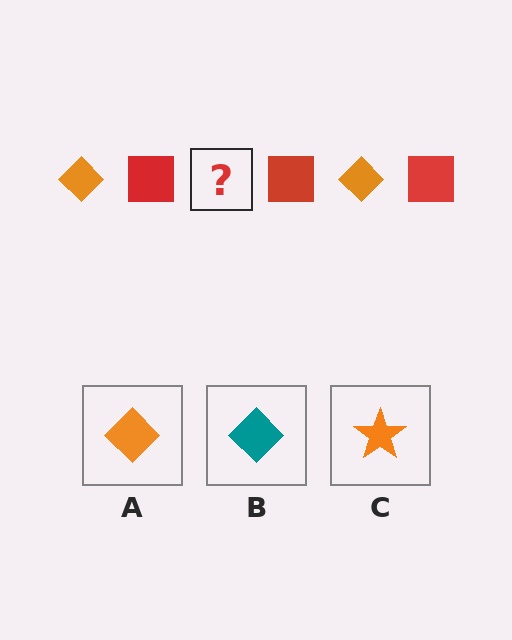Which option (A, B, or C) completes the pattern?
A.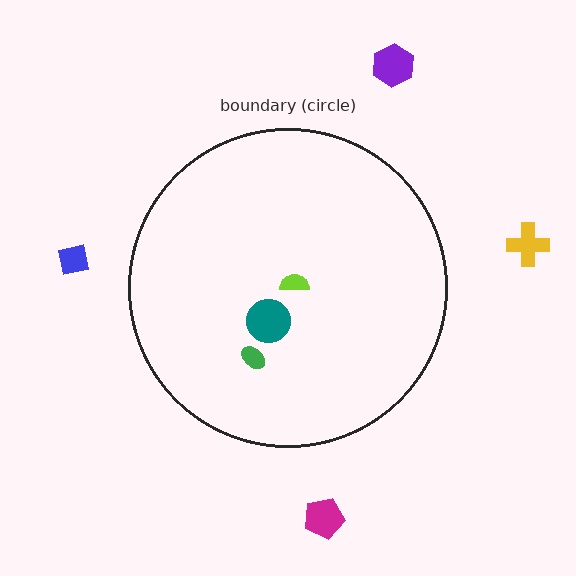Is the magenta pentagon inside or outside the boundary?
Outside.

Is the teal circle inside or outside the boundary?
Inside.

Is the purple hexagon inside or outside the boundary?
Outside.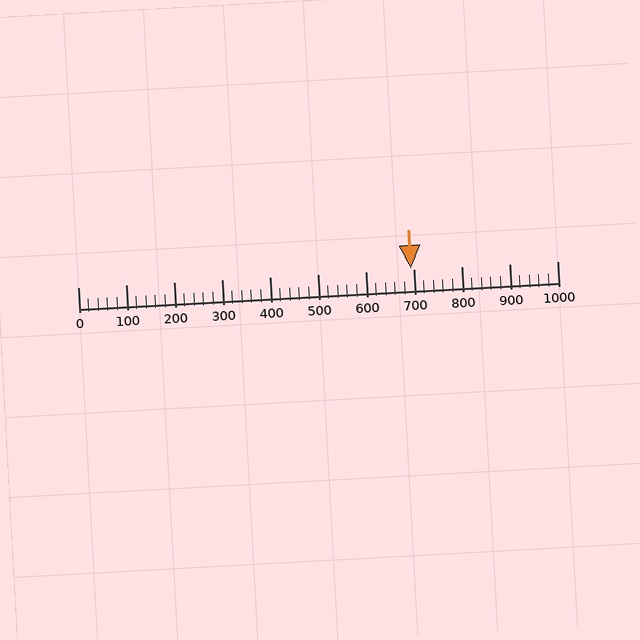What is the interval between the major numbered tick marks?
The major tick marks are spaced 100 units apart.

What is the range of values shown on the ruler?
The ruler shows values from 0 to 1000.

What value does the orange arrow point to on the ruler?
The orange arrow points to approximately 696.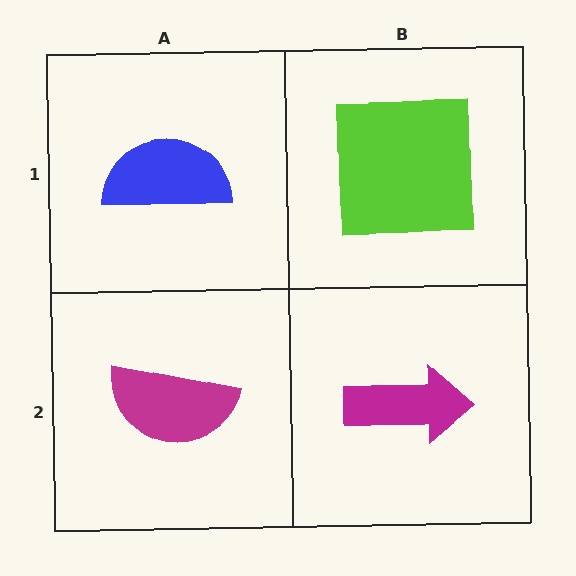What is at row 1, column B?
A lime square.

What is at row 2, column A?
A magenta semicircle.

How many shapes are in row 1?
2 shapes.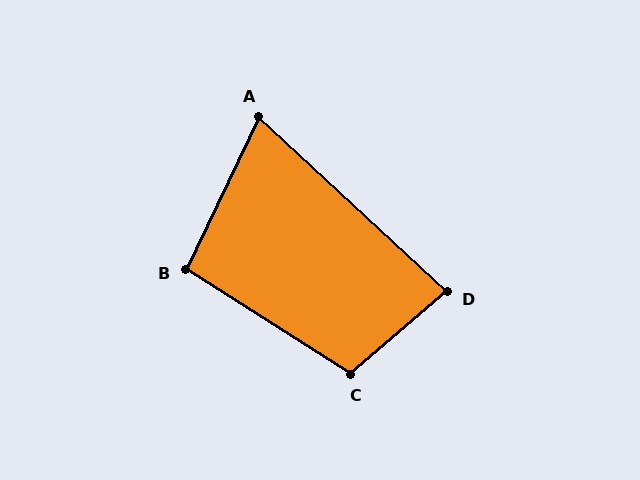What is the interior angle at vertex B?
Approximately 97 degrees (obtuse).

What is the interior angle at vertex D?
Approximately 83 degrees (acute).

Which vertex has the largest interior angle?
C, at approximately 107 degrees.